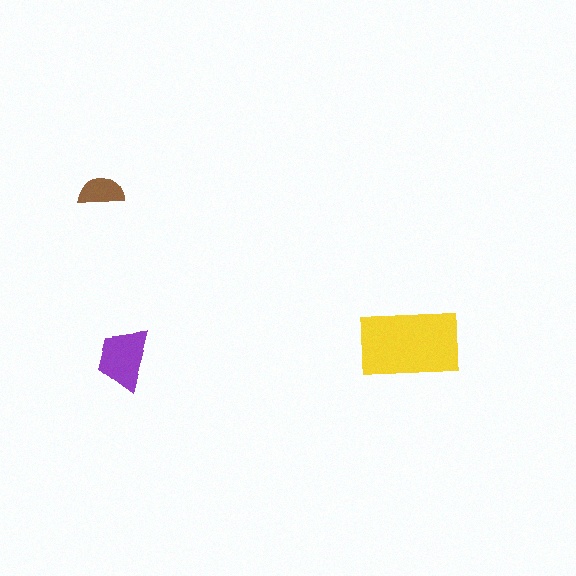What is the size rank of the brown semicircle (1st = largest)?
3rd.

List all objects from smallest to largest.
The brown semicircle, the purple trapezoid, the yellow rectangle.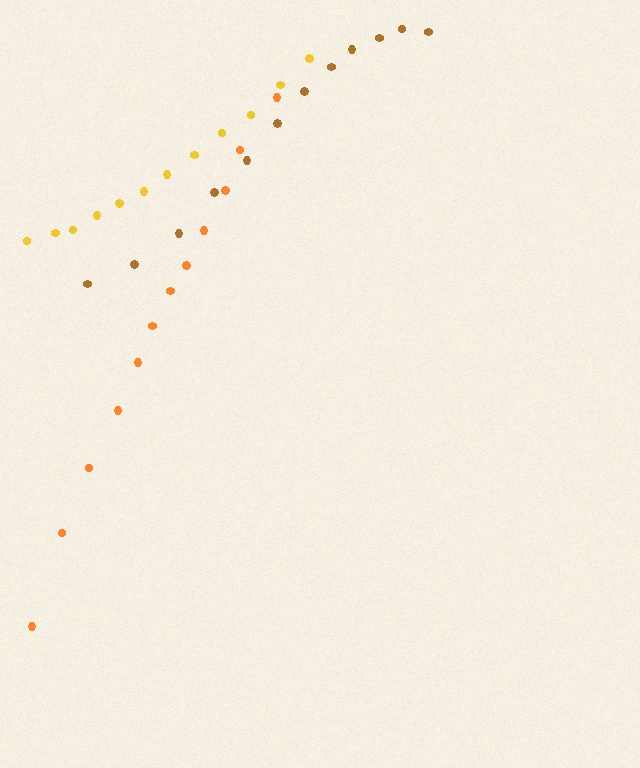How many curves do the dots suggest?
There are 3 distinct paths.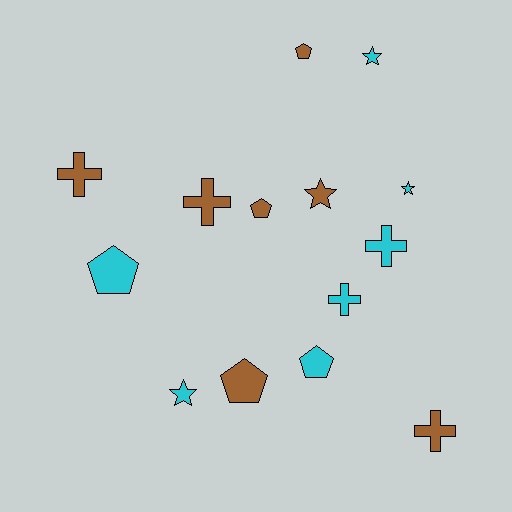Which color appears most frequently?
Brown, with 7 objects.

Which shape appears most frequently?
Cross, with 5 objects.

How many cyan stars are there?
There are 3 cyan stars.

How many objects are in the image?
There are 14 objects.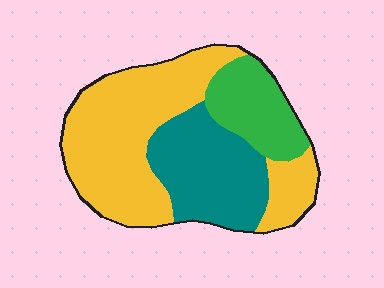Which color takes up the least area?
Green, at roughly 20%.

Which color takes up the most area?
Yellow, at roughly 55%.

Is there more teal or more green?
Teal.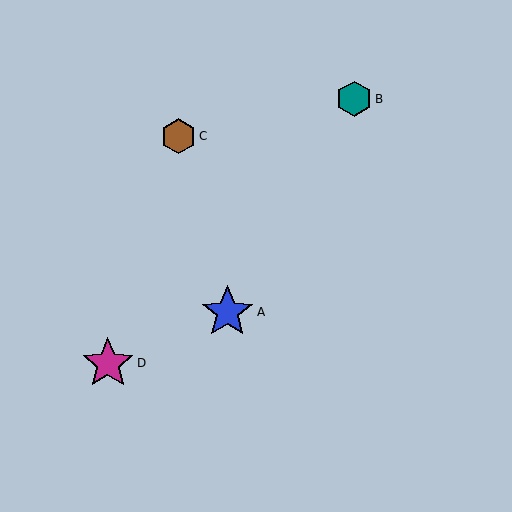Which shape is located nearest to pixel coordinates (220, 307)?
The blue star (labeled A) at (227, 312) is nearest to that location.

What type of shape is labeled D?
Shape D is a magenta star.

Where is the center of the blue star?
The center of the blue star is at (227, 312).